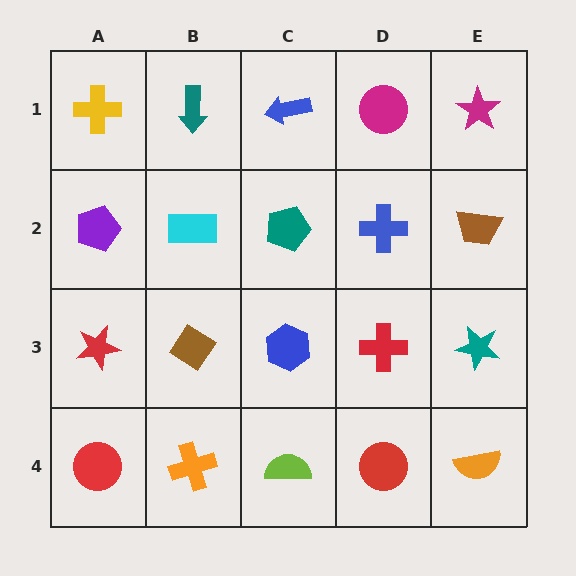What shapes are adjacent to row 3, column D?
A blue cross (row 2, column D), a red circle (row 4, column D), a blue hexagon (row 3, column C), a teal star (row 3, column E).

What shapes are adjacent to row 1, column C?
A teal pentagon (row 2, column C), a teal arrow (row 1, column B), a magenta circle (row 1, column D).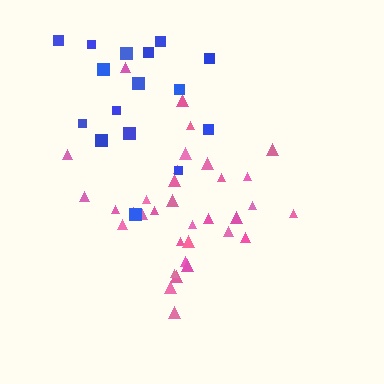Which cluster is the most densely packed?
Pink.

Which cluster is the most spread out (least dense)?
Blue.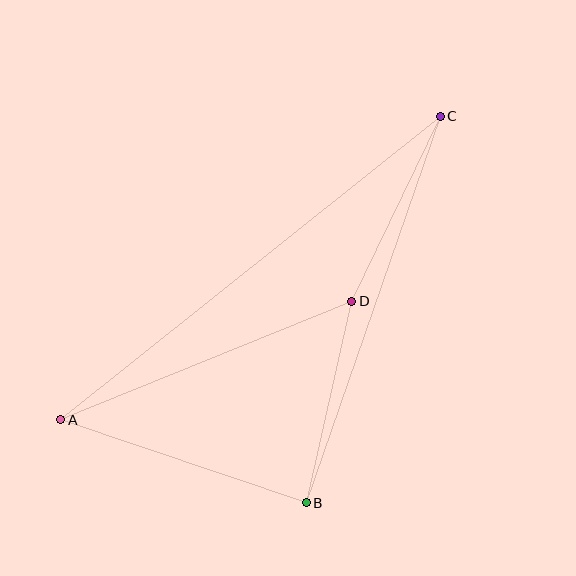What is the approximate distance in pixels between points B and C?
The distance between B and C is approximately 409 pixels.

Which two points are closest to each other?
Points C and D are closest to each other.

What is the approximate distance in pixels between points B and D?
The distance between B and D is approximately 207 pixels.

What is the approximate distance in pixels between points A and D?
The distance between A and D is approximately 314 pixels.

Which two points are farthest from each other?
Points A and C are farthest from each other.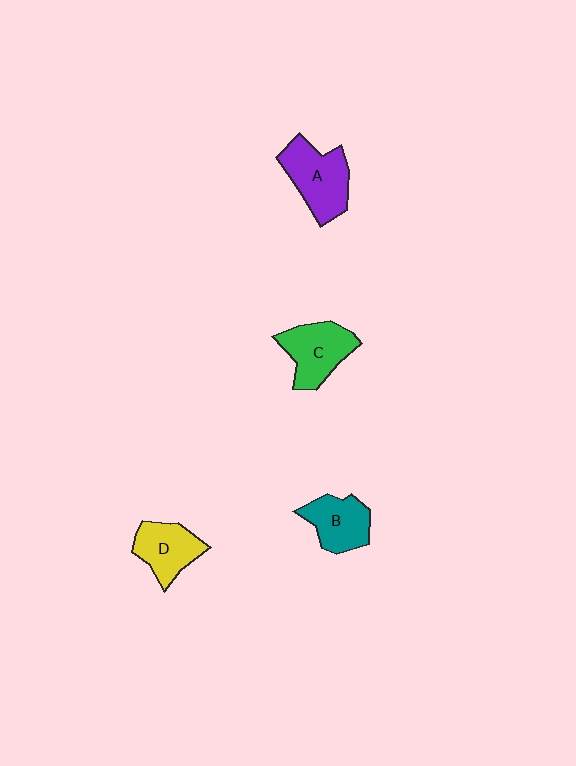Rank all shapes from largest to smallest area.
From largest to smallest: A (purple), C (green), D (yellow), B (teal).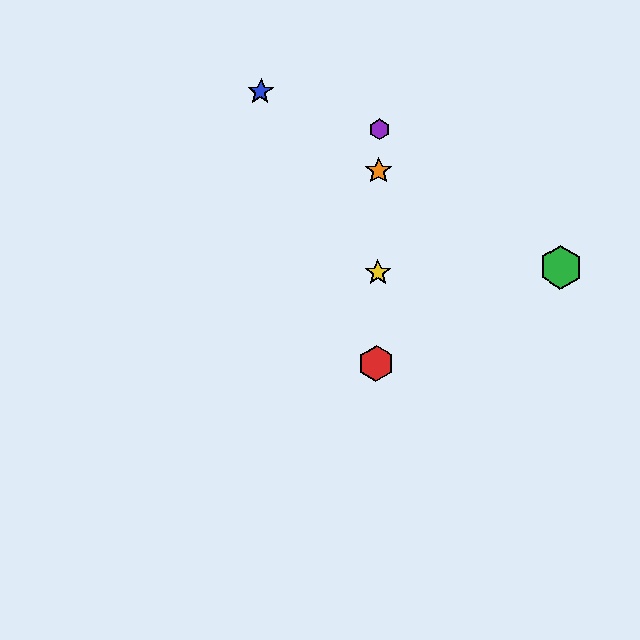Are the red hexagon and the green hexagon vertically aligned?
No, the red hexagon is at x≈376 and the green hexagon is at x≈561.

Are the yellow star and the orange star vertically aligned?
Yes, both are at x≈378.